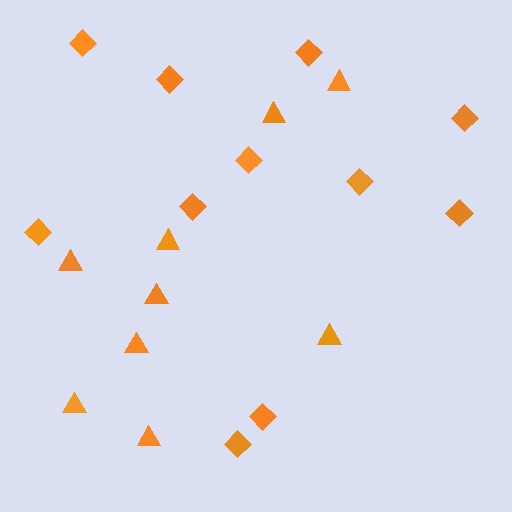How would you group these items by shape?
There are 2 groups: one group of diamonds (11) and one group of triangles (9).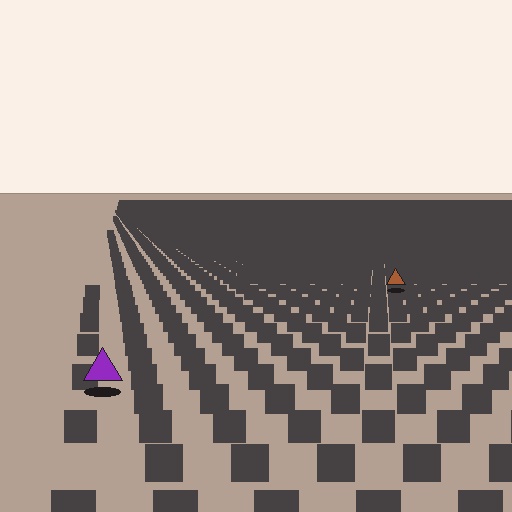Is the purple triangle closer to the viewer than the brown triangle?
Yes. The purple triangle is closer — you can tell from the texture gradient: the ground texture is coarser near it.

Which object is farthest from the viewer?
The brown triangle is farthest from the viewer. It appears smaller and the ground texture around it is denser.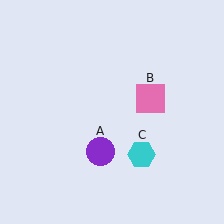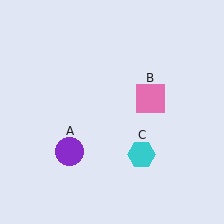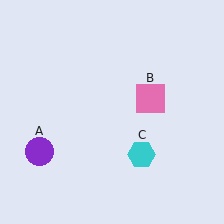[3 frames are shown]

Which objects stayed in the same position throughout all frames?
Pink square (object B) and cyan hexagon (object C) remained stationary.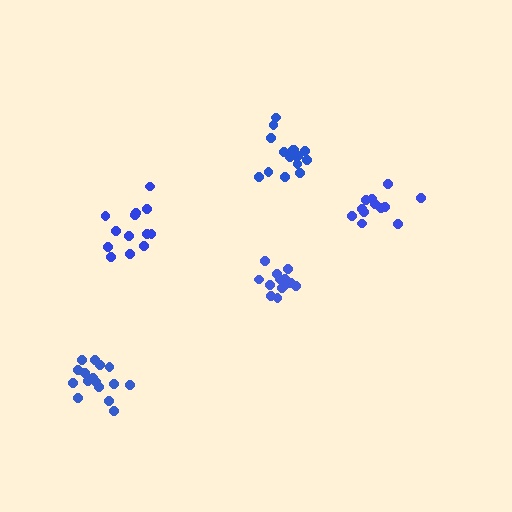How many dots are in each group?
Group 1: 13 dots, Group 2: 13 dots, Group 3: 12 dots, Group 4: 16 dots, Group 5: 17 dots (71 total).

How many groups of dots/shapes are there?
There are 5 groups.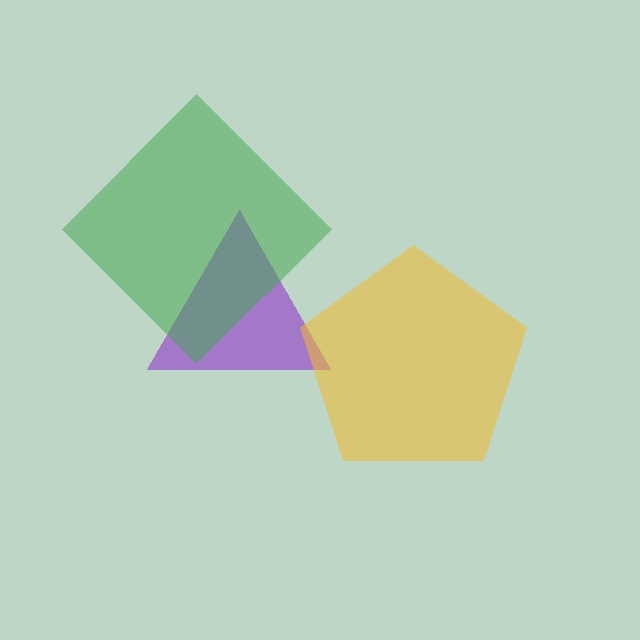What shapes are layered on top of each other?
The layered shapes are: a purple triangle, a yellow pentagon, a green diamond.